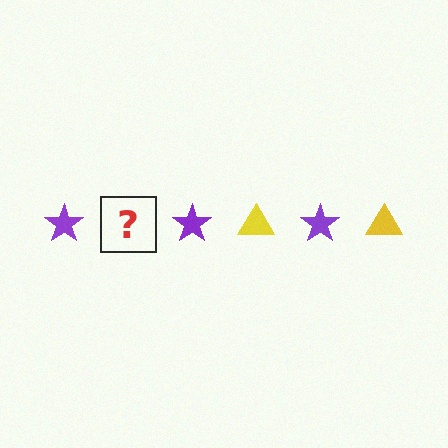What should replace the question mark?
The question mark should be replaced with a yellow triangle.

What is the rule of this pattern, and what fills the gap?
The rule is that the pattern alternates between purple star and yellow triangle. The gap should be filled with a yellow triangle.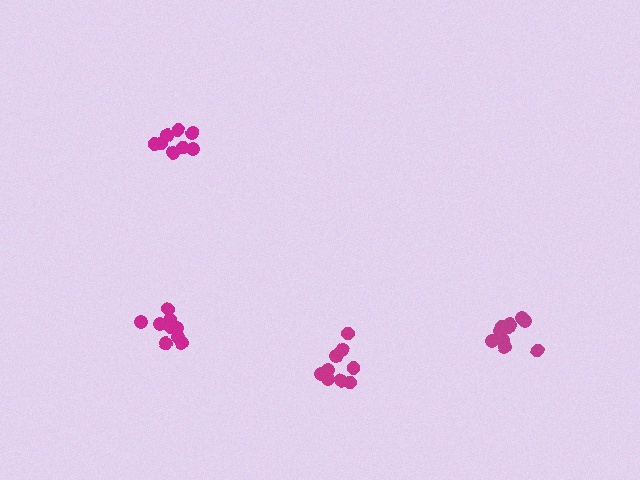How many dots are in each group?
Group 1: 8 dots, Group 2: 10 dots, Group 3: 11 dots, Group 4: 9 dots (38 total).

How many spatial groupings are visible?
There are 4 spatial groupings.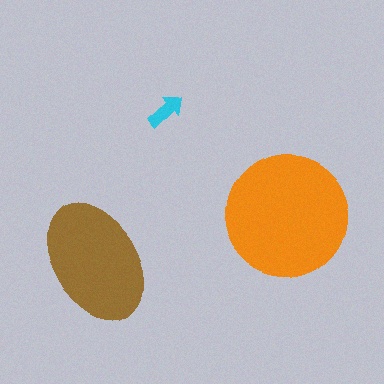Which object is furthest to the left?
The brown ellipse is leftmost.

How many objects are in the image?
There are 3 objects in the image.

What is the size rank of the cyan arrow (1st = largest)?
3rd.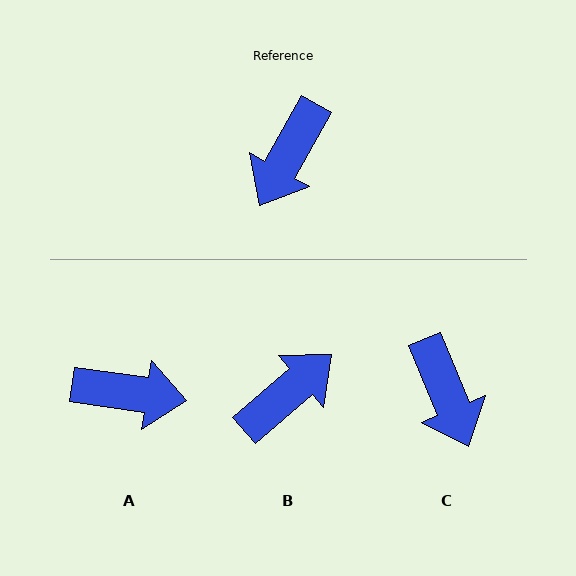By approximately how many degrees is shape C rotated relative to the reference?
Approximately 52 degrees counter-clockwise.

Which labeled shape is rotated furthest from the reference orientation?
B, about 160 degrees away.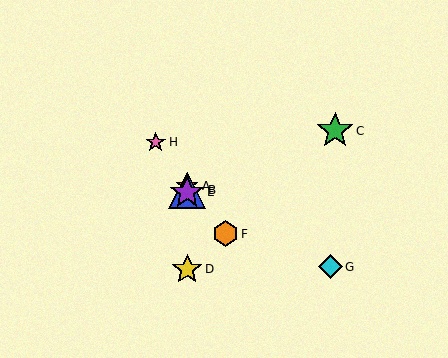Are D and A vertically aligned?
Yes, both are at x≈187.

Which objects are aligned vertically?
Objects A, B, D, E are aligned vertically.